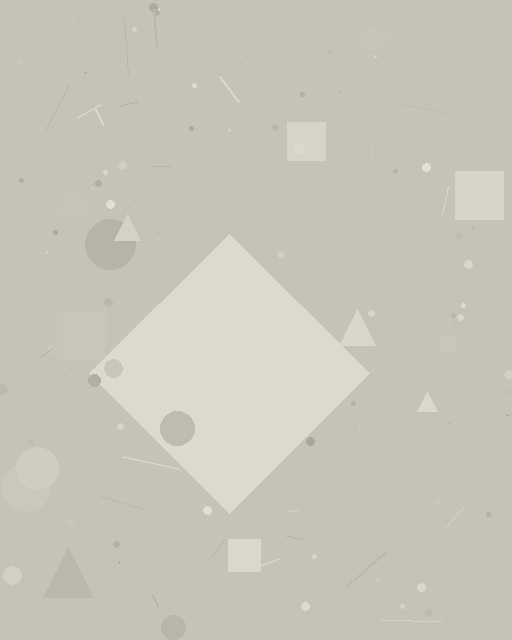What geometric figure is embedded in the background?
A diamond is embedded in the background.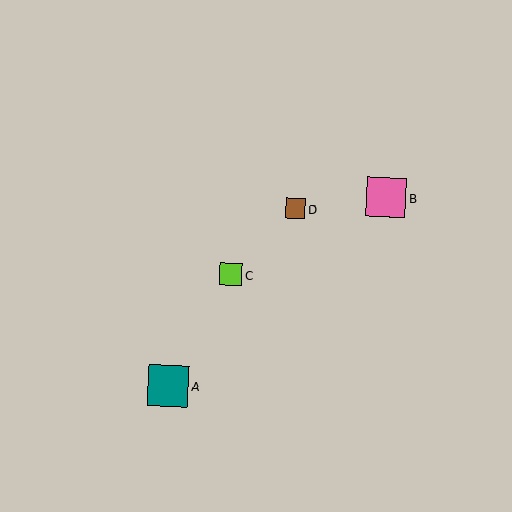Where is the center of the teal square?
The center of the teal square is at (168, 386).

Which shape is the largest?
The teal square (labeled A) is the largest.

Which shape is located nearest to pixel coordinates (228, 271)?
The lime square (labeled C) at (231, 274) is nearest to that location.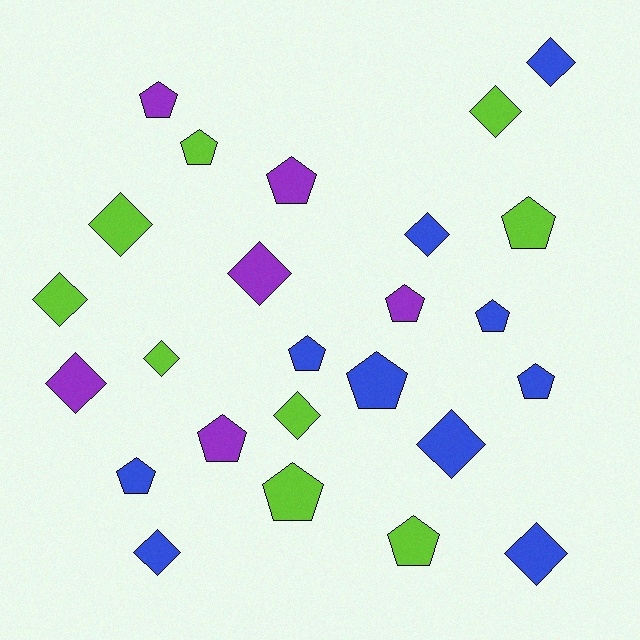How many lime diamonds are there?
There are 5 lime diamonds.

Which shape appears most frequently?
Pentagon, with 13 objects.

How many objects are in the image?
There are 25 objects.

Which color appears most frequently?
Blue, with 10 objects.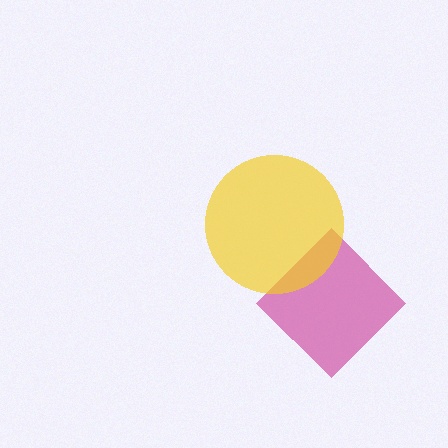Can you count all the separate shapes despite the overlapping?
Yes, there are 2 separate shapes.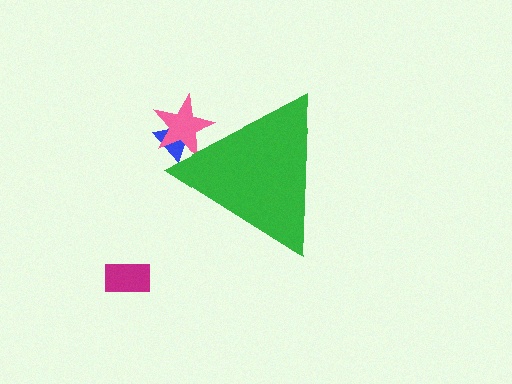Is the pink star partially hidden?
Yes, the pink star is partially hidden behind the green triangle.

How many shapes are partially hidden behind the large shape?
2 shapes are partially hidden.